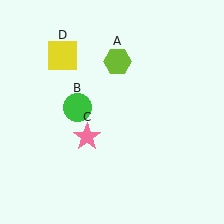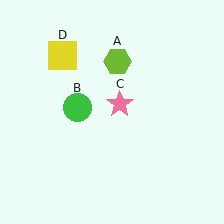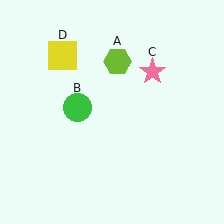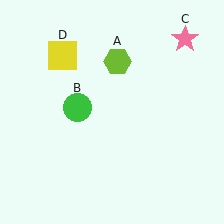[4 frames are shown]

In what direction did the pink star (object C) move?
The pink star (object C) moved up and to the right.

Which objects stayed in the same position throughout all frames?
Lime hexagon (object A) and green circle (object B) and yellow square (object D) remained stationary.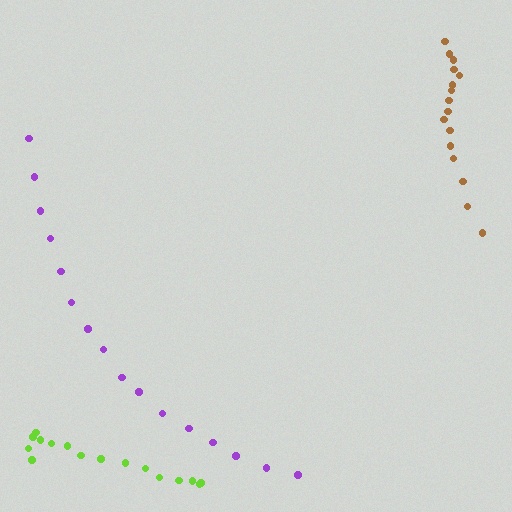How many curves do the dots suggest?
There are 3 distinct paths.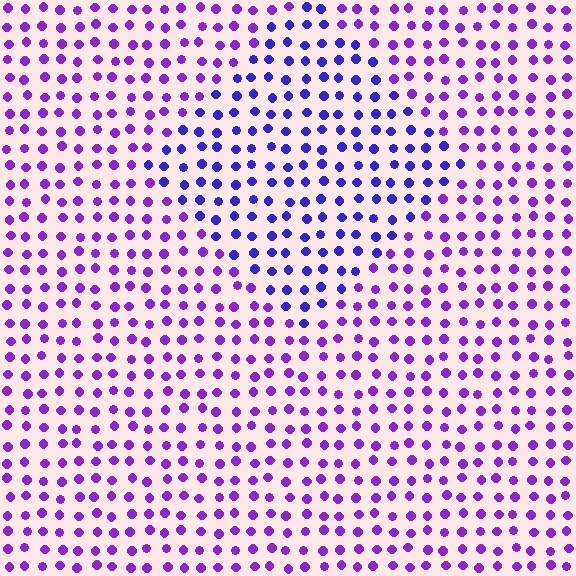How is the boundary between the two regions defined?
The boundary is defined purely by a slight shift in hue (about 33 degrees). Spacing, size, and orientation are identical on both sides.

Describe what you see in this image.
The image is filled with small purple elements in a uniform arrangement. A diamond-shaped region is visible where the elements are tinted to a slightly different hue, forming a subtle color boundary.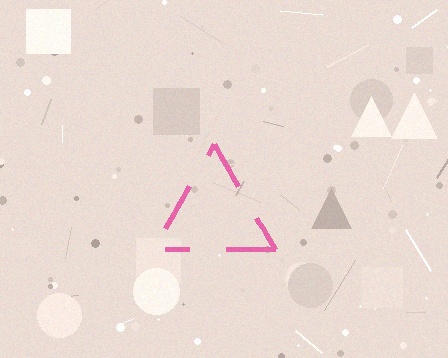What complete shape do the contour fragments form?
The contour fragments form a triangle.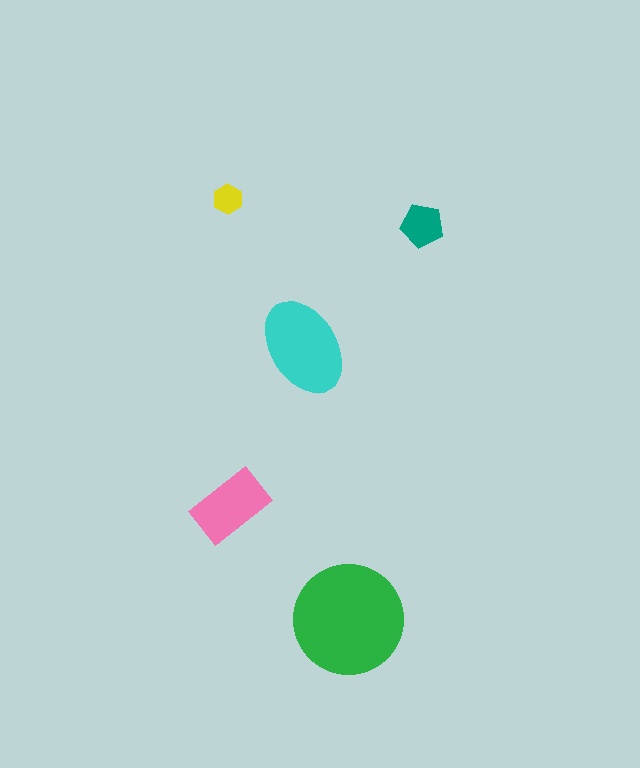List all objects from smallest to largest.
The yellow hexagon, the teal pentagon, the pink rectangle, the cyan ellipse, the green circle.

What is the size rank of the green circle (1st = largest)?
1st.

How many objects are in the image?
There are 5 objects in the image.